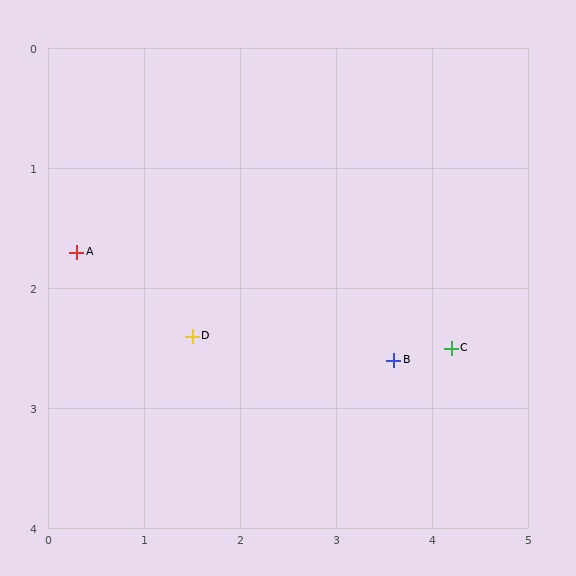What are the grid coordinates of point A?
Point A is at approximately (0.3, 1.7).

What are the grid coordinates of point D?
Point D is at approximately (1.5, 2.4).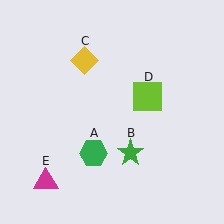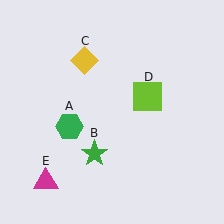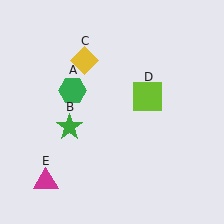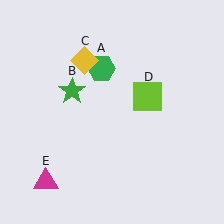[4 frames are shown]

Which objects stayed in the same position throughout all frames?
Yellow diamond (object C) and lime square (object D) and magenta triangle (object E) remained stationary.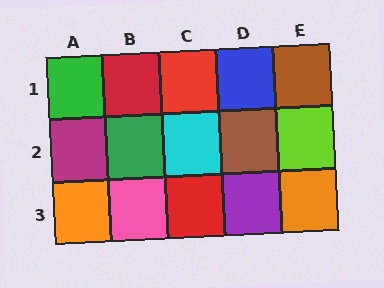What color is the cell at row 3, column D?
Purple.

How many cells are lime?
1 cell is lime.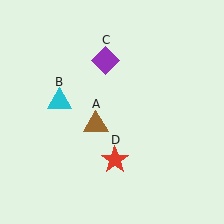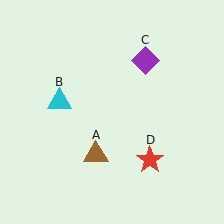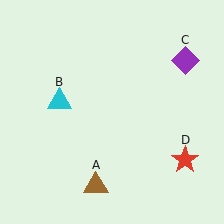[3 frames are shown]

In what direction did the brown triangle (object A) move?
The brown triangle (object A) moved down.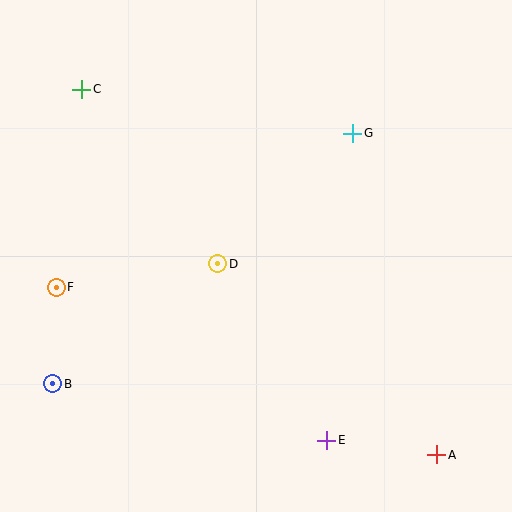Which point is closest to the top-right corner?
Point G is closest to the top-right corner.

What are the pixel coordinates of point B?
Point B is at (53, 384).